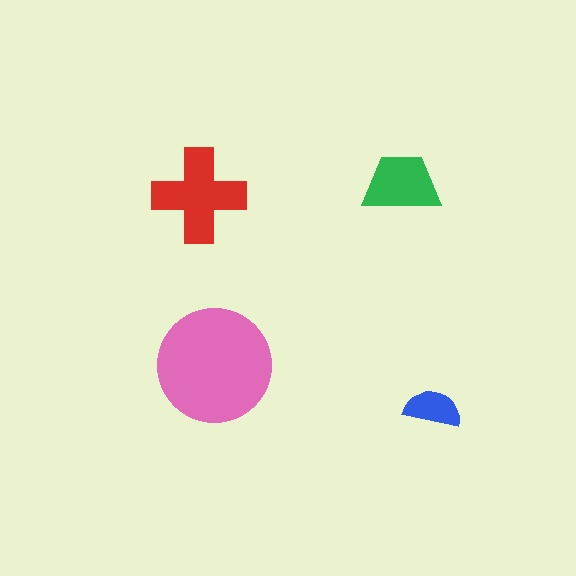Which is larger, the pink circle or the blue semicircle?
The pink circle.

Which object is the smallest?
The blue semicircle.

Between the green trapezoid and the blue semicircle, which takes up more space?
The green trapezoid.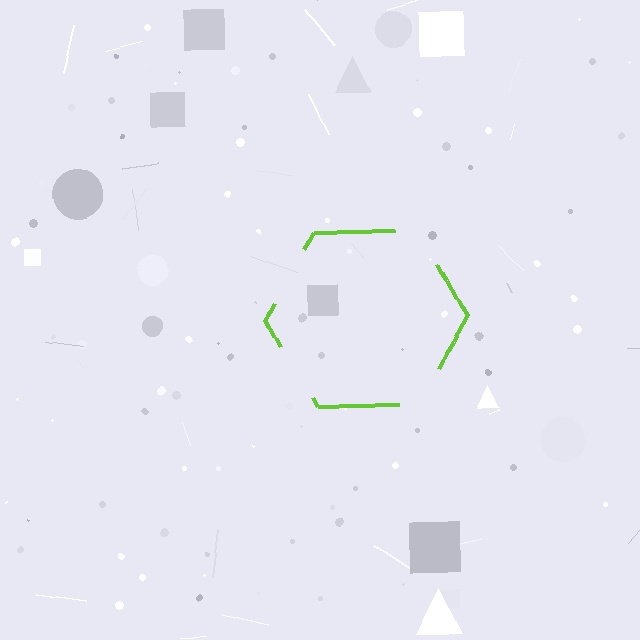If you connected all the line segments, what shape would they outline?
They would outline a hexagon.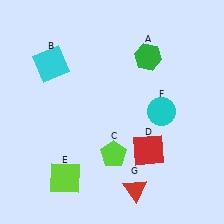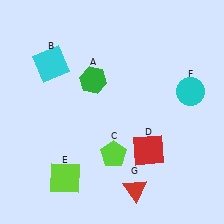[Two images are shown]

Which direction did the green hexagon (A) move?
The green hexagon (A) moved left.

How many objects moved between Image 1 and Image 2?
2 objects moved between the two images.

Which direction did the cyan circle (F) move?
The cyan circle (F) moved right.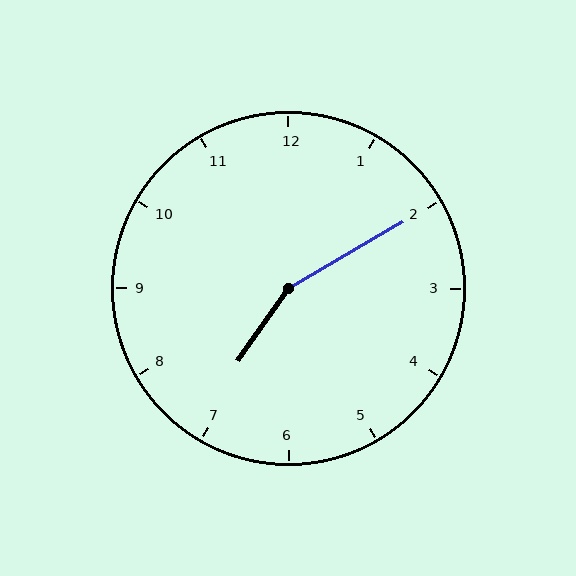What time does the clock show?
7:10.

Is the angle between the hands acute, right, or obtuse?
It is obtuse.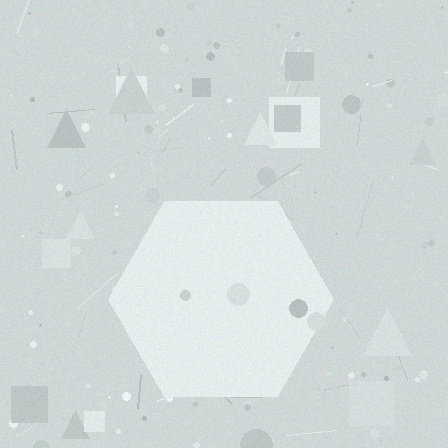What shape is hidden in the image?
A hexagon is hidden in the image.